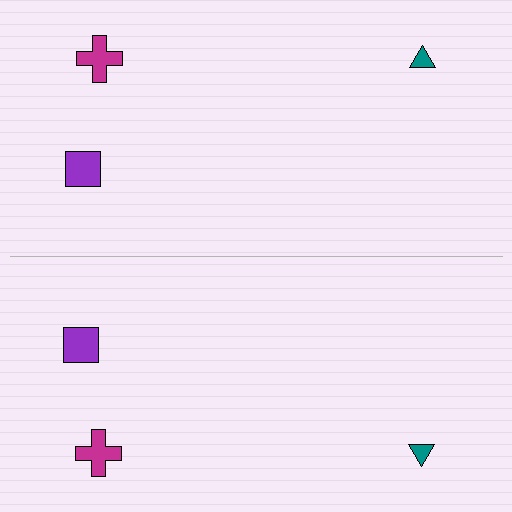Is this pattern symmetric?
Yes, this pattern has bilateral (reflection) symmetry.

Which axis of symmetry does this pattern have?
The pattern has a horizontal axis of symmetry running through the center of the image.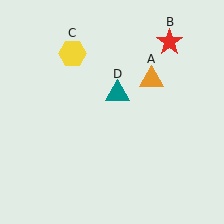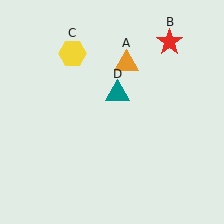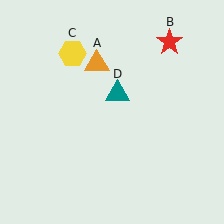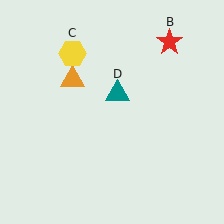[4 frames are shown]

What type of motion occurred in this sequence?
The orange triangle (object A) rotated counterclockwise around the center of the scene.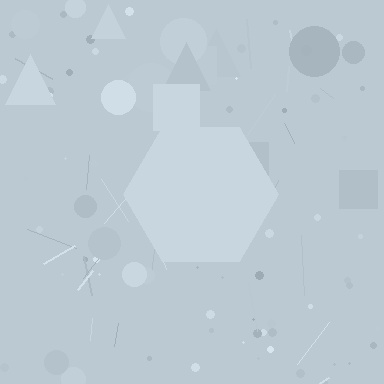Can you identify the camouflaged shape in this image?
The camouflaged shape is a hexagon.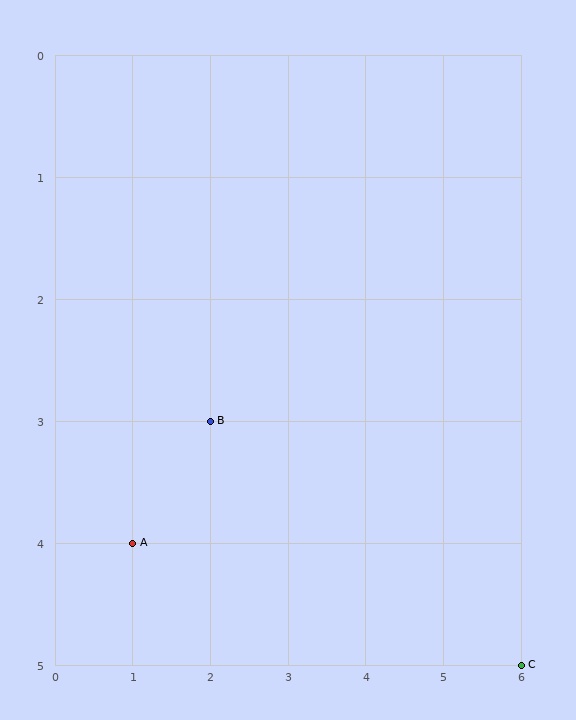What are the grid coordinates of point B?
Point B is at grid coordinates (2, 3).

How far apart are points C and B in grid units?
Points C and B are 4 columns and 2 rows apart (about 4.5 grid units diagonally).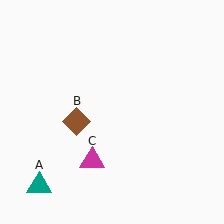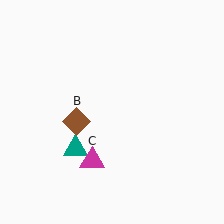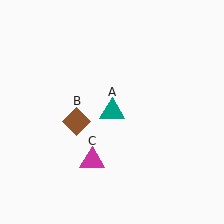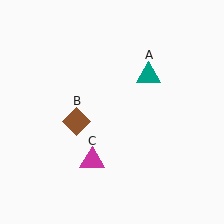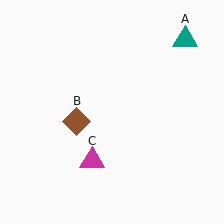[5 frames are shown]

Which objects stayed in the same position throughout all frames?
Brown diamond (object B) and magenta triangle (object C) remained stationary.